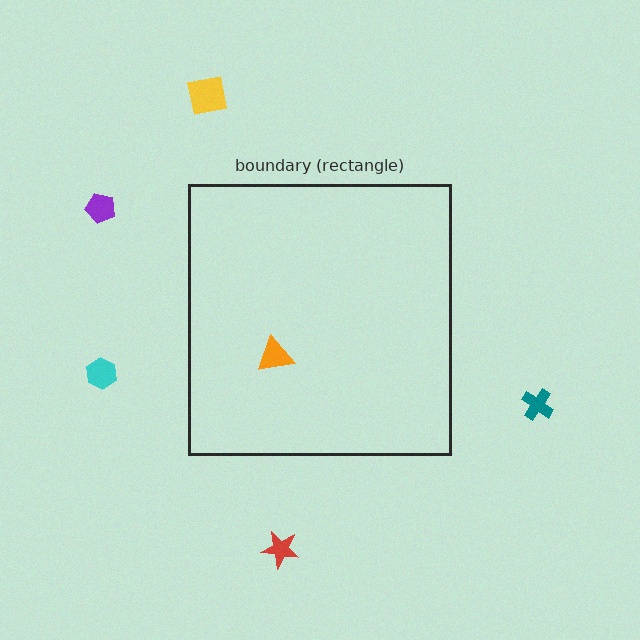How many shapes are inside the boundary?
1 inside, 5 outside.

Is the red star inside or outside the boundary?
Outside.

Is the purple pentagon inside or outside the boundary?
Outside.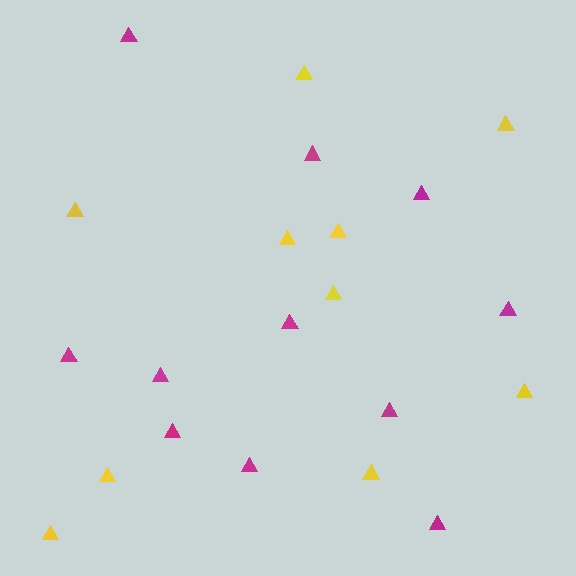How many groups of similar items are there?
There are 2 groups: one group of yellow triangles (10) and one group of magenta triangles (11).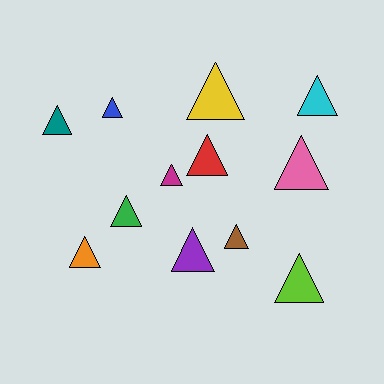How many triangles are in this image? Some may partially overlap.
There are 12 triangles.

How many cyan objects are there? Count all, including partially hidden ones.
There is 1 cyan object.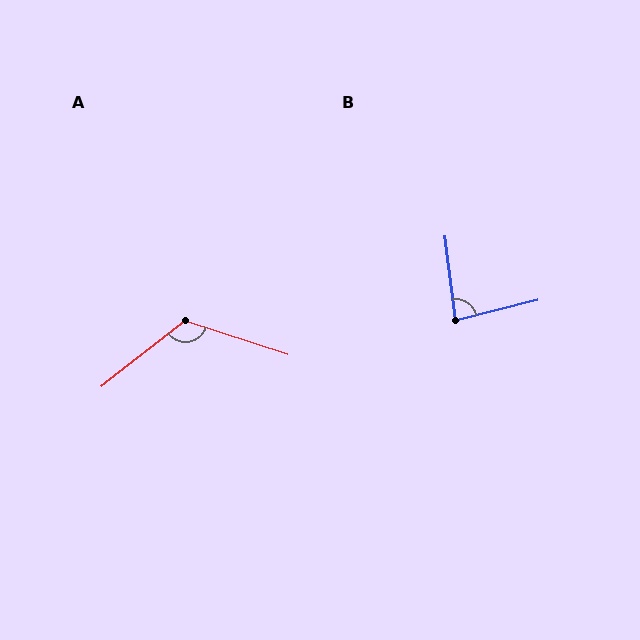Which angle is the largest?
A, at approximately 124 degrees.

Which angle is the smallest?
B, at approximately 83 degrees.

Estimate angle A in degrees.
Approximately 124 degrees.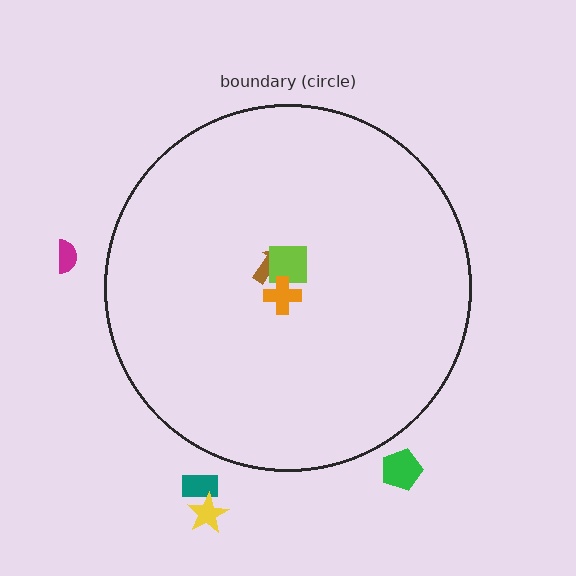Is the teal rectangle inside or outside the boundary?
Outside.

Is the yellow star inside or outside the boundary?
Outside.